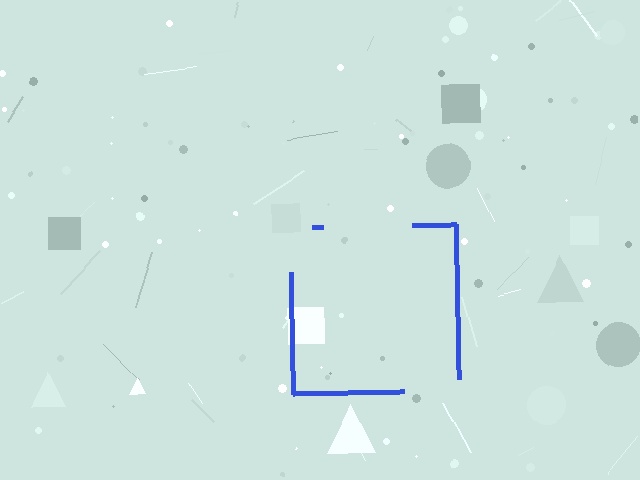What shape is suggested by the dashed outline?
The dashed outline suggests a square.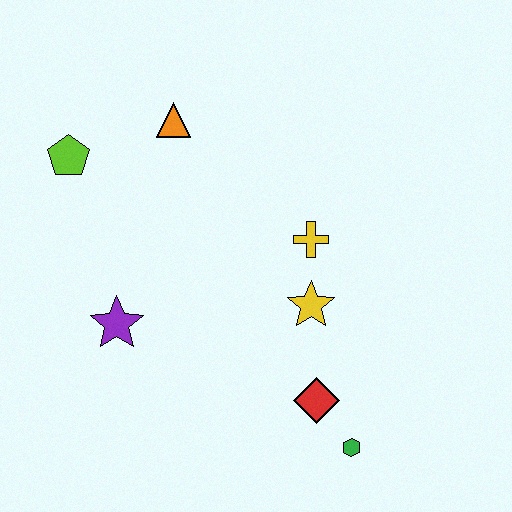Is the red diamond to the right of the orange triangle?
Yes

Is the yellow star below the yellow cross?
Yes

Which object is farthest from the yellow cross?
The lime pentagon is farthest from the yellow cross.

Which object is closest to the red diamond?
The green hexagon is closest to the red diamond.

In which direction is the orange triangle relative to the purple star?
The orange triangle is above the purple star.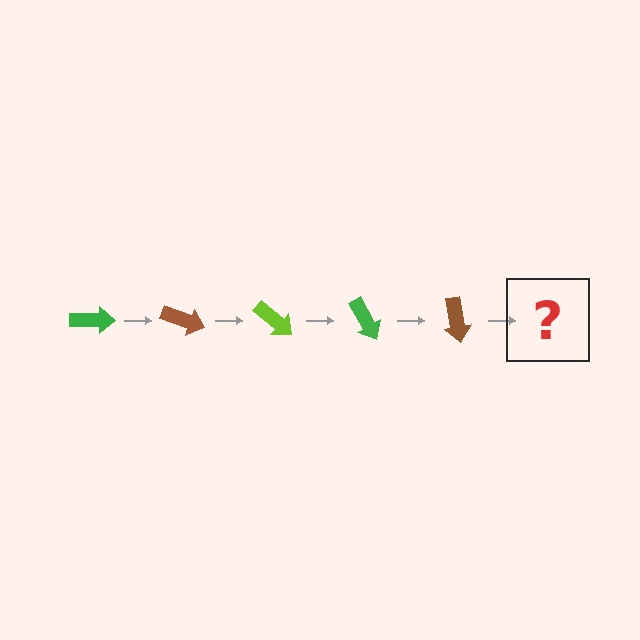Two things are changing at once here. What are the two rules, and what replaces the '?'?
The two rules are that it rotates 20 degrees each step and the color cycles through green, brown, and lime. The '?' should be a lime arrow, rotated 100 degrees from the start.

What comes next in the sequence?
The next element should be a lime arrow, rotated 100 degrees from the start.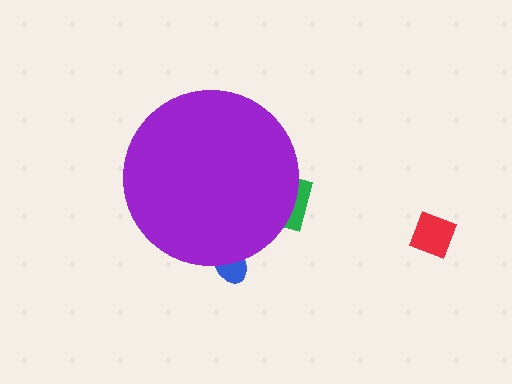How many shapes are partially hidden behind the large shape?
2 shapes are partially hidden.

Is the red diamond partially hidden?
No, the red diamond is fully visible.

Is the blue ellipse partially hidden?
Yes, the blue ellipse is partially hidden behind the purple circle.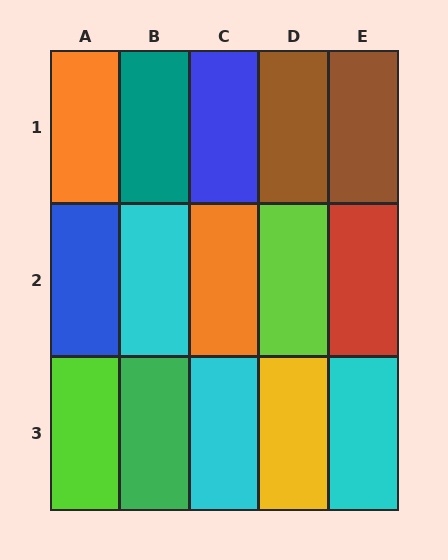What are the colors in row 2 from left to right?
Blue, cyan, orange, lime, red.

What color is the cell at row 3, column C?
Cyan.